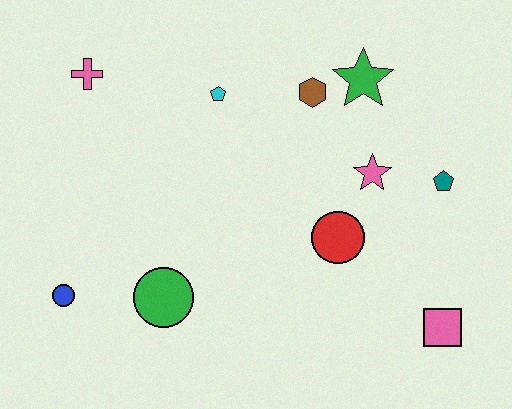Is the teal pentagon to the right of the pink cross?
Yes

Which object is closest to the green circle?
The blue circle is closest to the green circle.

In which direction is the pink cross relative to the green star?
The pink cross is to the left of the green star.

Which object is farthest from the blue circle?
The teal pentagon is farthest from the blue circle.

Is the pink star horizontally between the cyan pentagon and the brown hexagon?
No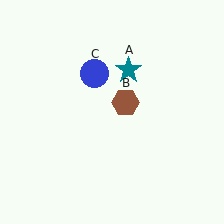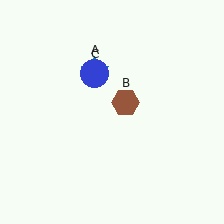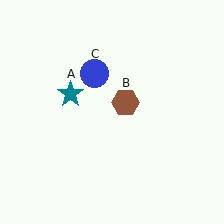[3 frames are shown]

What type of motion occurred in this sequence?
The teal star (object A) rotated counterclockwise around the center of the scene.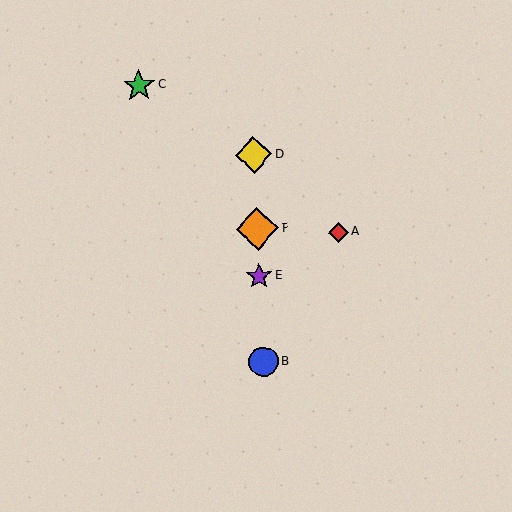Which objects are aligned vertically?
Objects B, D, E, F are aligned vertically.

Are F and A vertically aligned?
No, F is at x≈257 and A is at x≈338.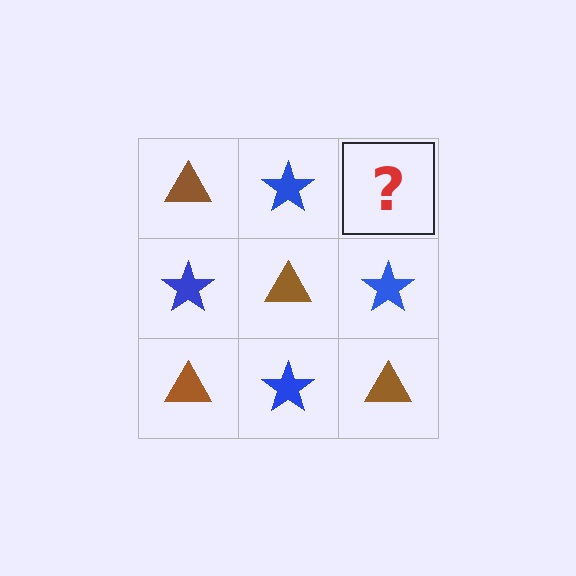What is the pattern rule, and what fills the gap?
The rule is that it alternates brown triangle and blue star in a checkerboard pattern. The gap should be filled with a brown triangle.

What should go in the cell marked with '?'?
The missing cell should contain a brown triangle.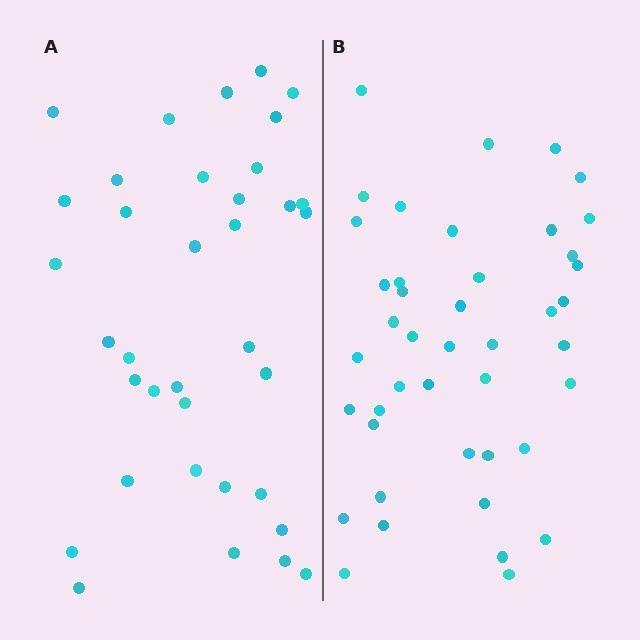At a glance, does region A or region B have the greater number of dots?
Region B (the right region) has more dots.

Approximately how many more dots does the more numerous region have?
Region B has roughly 8 or so more dots than region A.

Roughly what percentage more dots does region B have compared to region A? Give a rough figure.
About 20% more.